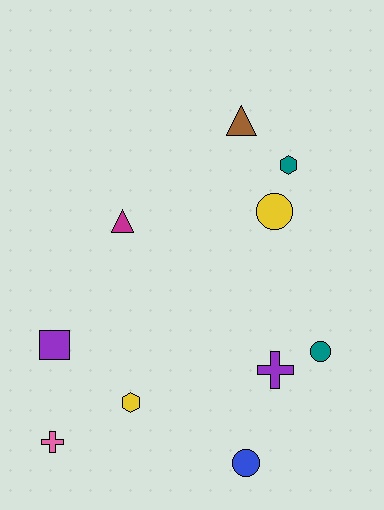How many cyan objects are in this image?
There are no cyan objects.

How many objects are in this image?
There are 10 objects.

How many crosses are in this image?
There are 2 crosses.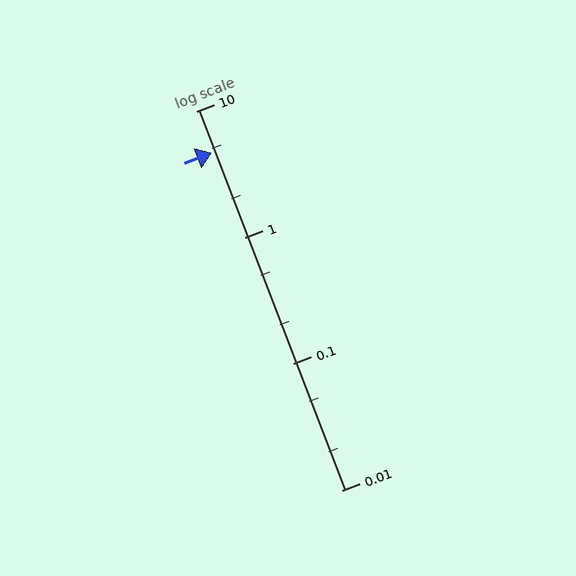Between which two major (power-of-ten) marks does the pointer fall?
The pointer is between 1 and 10.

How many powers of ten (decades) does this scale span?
The scale spans 3 decades, from 0.01 to 10.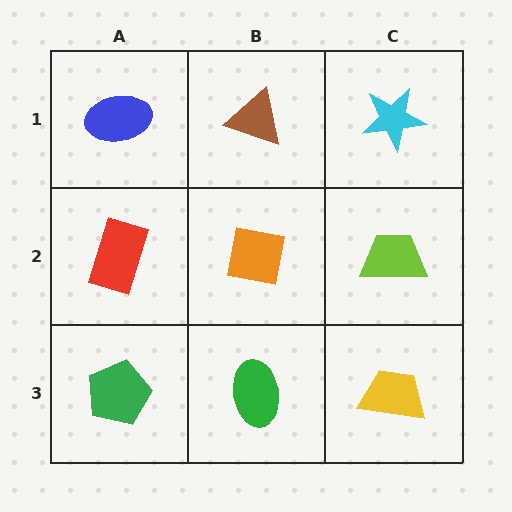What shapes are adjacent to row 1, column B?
An orange square (row 2, column B), a blue ellipse (row 1, column A), a cyan star (row 1, column C).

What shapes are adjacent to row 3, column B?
An orange square (row 2, column B), a green pentagon (row 3, column A), a yellow trapezoid (row 3, column C).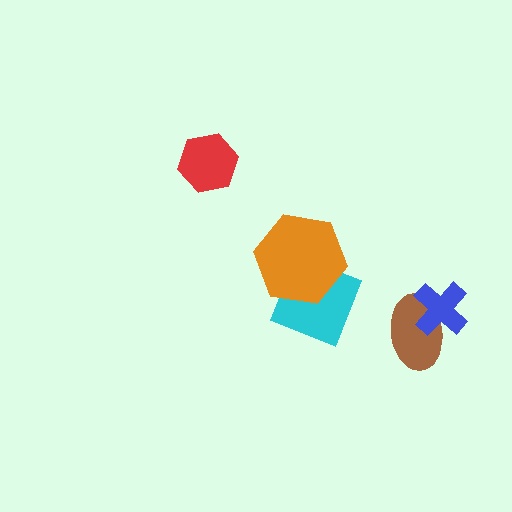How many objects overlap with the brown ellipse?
1 object overlaps with the brown ellipse.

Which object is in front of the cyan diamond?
The orange hexagon is in front of the cyan diamond.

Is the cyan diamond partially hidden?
Yes, it is partially covered by another shape.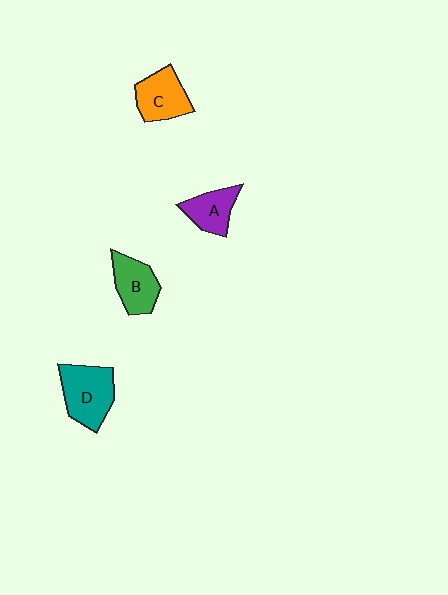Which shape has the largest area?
Shape D (teal).